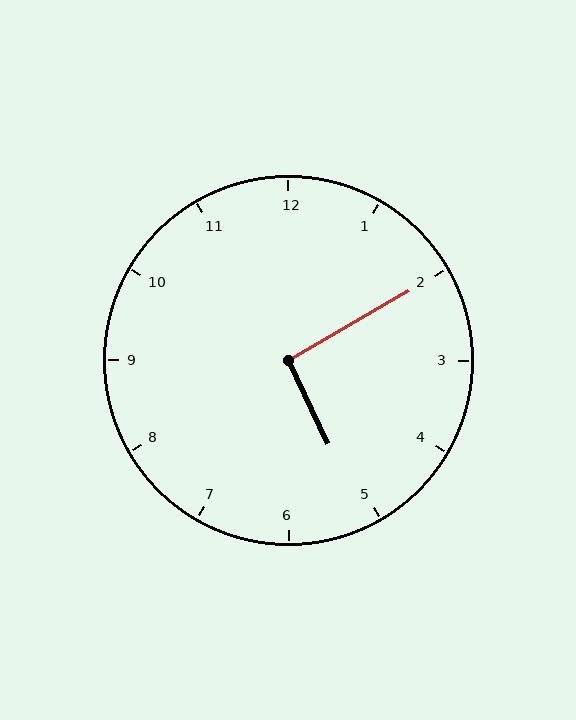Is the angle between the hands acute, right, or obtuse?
It is right.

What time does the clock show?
5:10.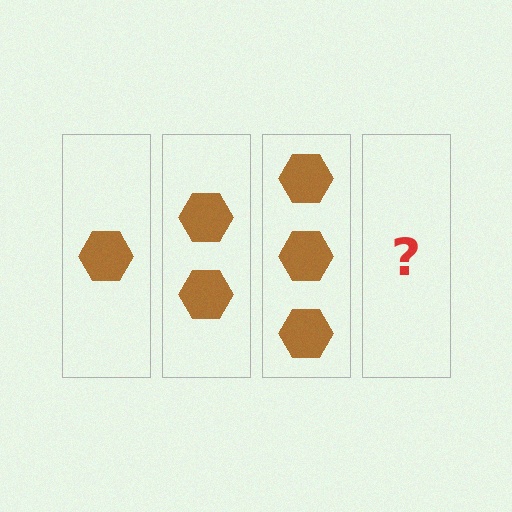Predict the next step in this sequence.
The next step is 4 hexagons.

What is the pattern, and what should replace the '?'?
The pattern is that each step adds one more hexagon. The '?' should be 4 hexagons.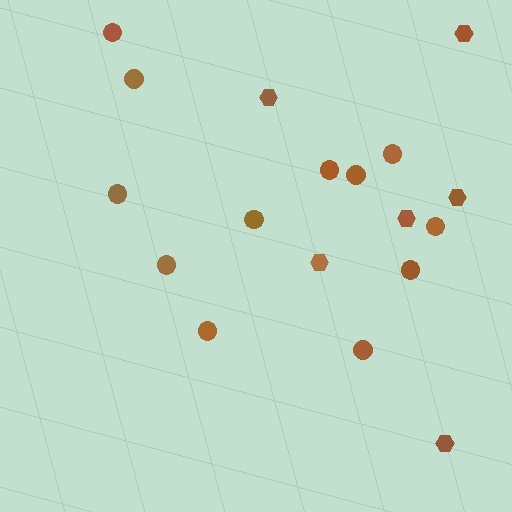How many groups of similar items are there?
There are 2 groups: one group of hexagons (6) and one group of circles (12).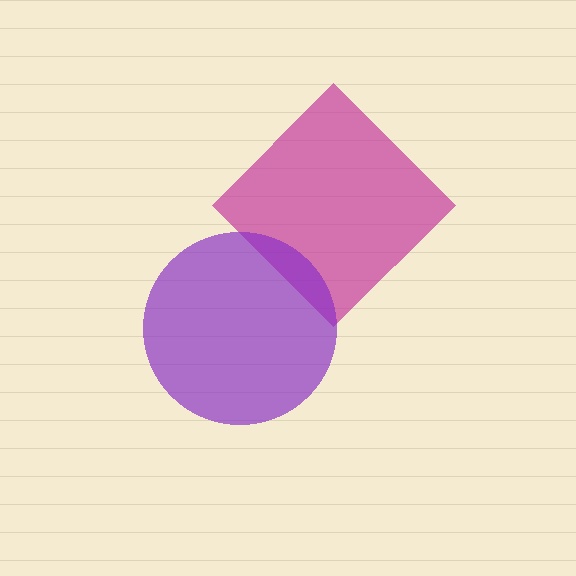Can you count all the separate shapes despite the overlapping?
Yes, there are 2 separate shapes.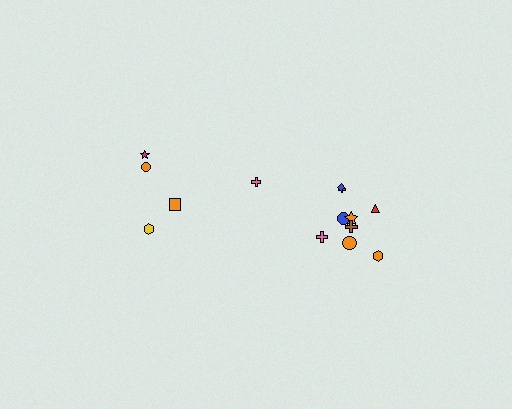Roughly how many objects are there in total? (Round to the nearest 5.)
Roughly 15 objects in total.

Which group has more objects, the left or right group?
The right group.